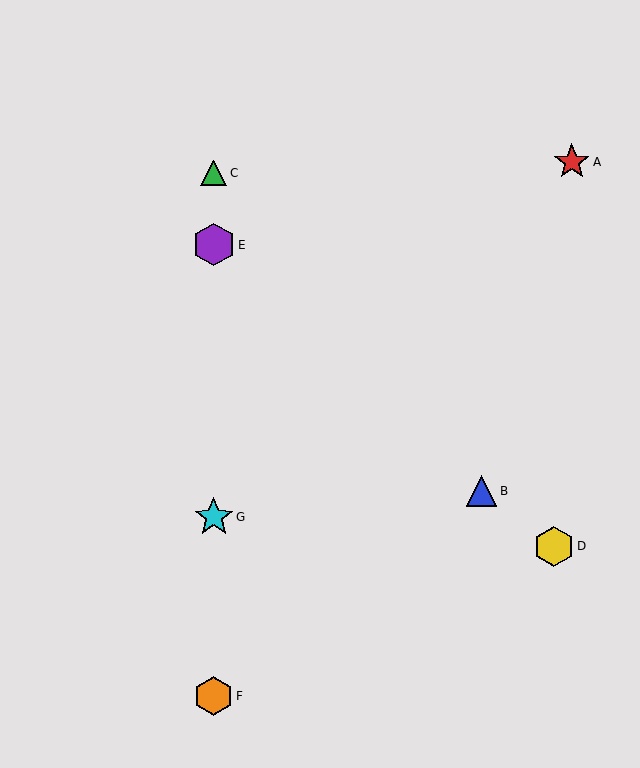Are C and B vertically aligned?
No, C is at x≈214 and B is at x≈482.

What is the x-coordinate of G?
Object G is at x≈214.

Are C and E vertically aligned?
Yes, both are at x≈214.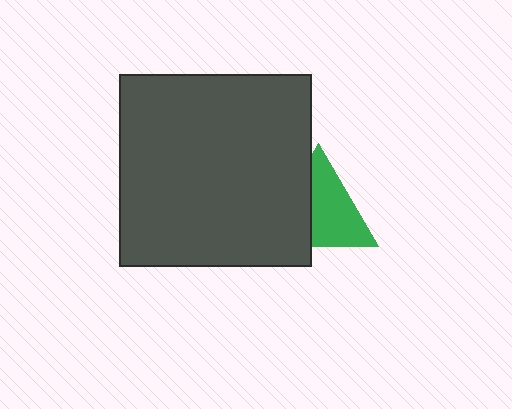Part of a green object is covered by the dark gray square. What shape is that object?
It is a triangle.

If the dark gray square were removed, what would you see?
You would see the complete green triangle.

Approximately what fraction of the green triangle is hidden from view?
Roughly 39% of the green triangle is hidden behind the dark gray square.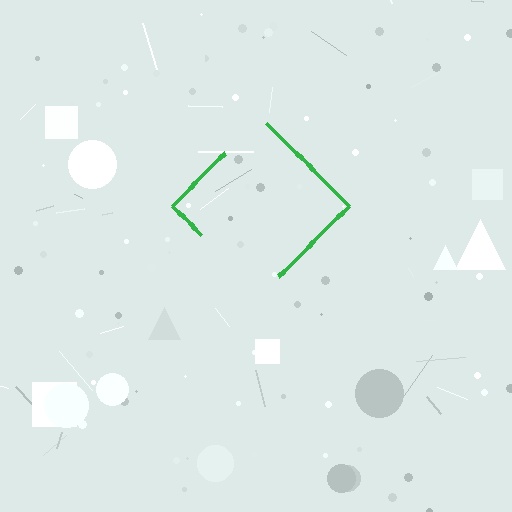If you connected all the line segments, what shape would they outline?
They would outline a diamond.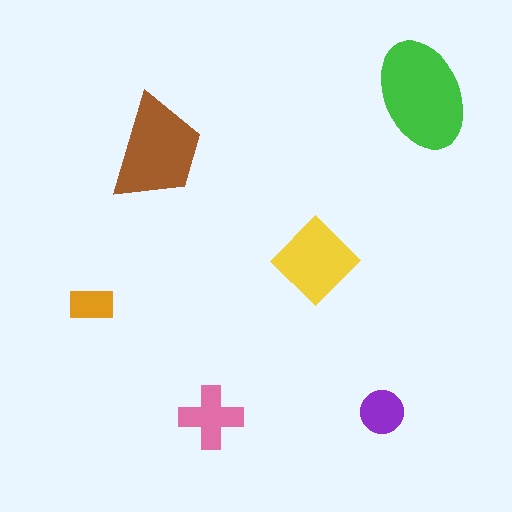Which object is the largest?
The green ellipse.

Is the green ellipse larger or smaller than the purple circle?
Larger.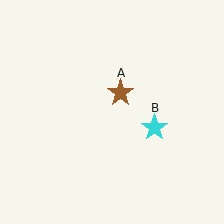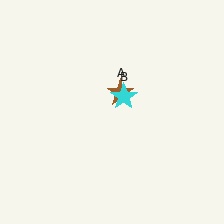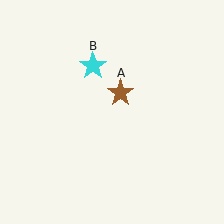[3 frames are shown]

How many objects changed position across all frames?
1 object changed position: cyan star (object B).